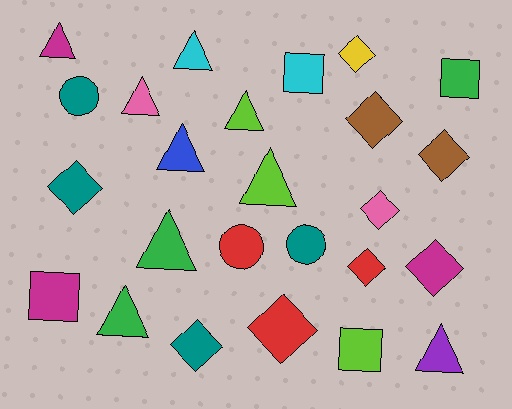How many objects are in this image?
There are 25 objects.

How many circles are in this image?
There are 3 circles.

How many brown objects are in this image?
There are 2 brown objects.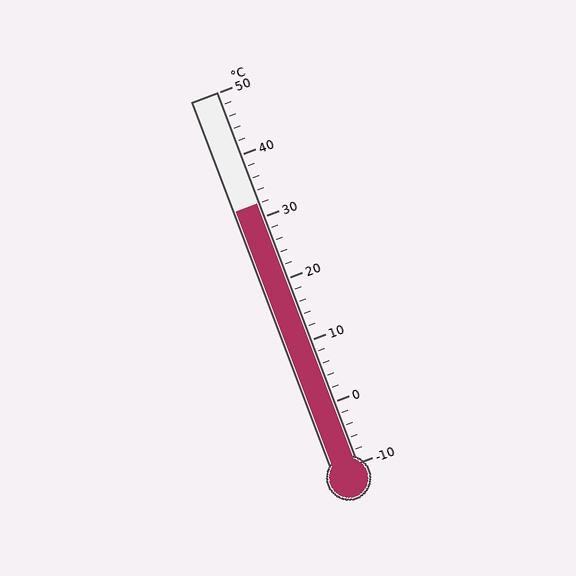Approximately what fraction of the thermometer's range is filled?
The thermometer is filled to approximately 70% of its range.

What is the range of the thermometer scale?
The thermometer scale ranges from -10°C to 50°C.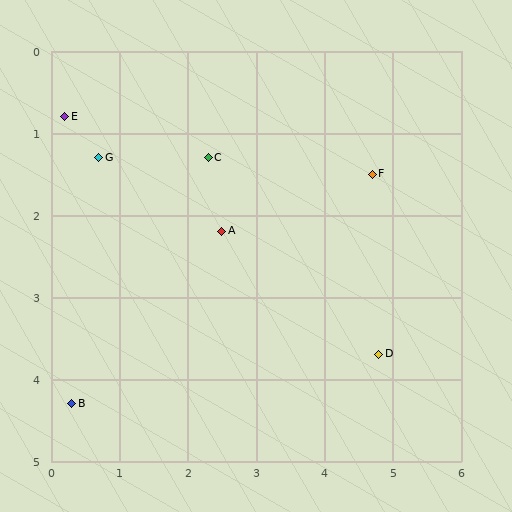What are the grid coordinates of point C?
Point C is at approximately (2.3, 1.3).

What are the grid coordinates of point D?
Point D is at approximately (4.8, 3.7).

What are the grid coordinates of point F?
Point F is at approximately (4.7, 1.5).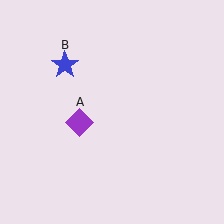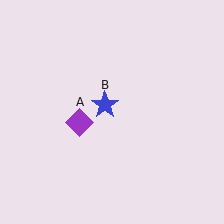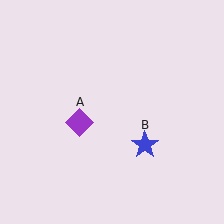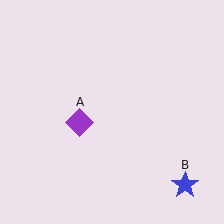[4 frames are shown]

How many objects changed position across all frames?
1 object changed position: blue star (object B).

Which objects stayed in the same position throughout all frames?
Purple diamond (object A) remained stationary.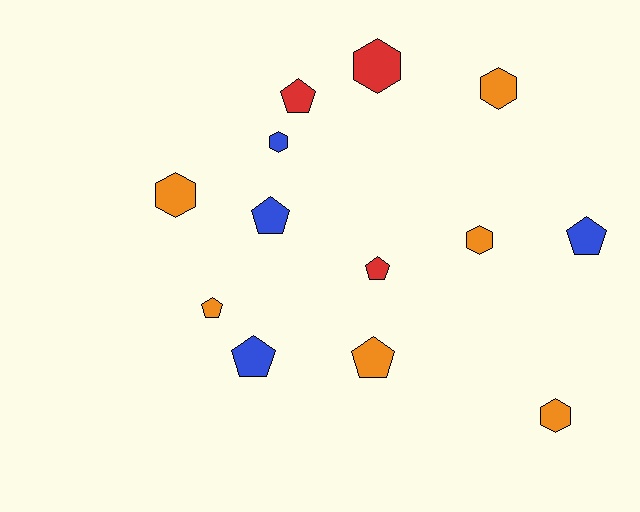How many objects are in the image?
There are 13 objects.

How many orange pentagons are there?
There are 2 orange pentagons.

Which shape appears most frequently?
Pentagon, with 7 objects.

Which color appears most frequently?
Orange, with 6 objects.